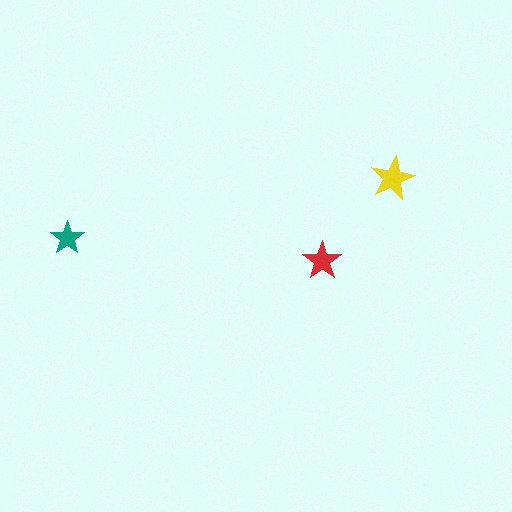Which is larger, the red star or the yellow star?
The yellow one.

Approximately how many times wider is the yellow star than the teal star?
About 1.5 times wider.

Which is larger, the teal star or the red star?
The red one.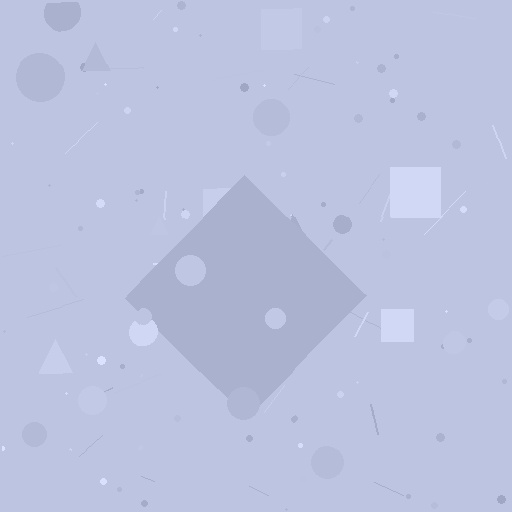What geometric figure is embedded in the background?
A diamond is embedded in the background.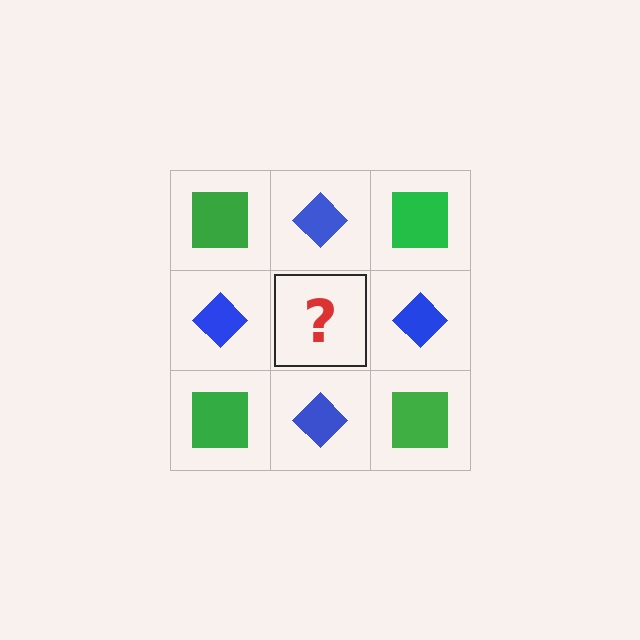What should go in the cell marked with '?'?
The missing cell should contain a green square.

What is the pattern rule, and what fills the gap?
The rule is that it alternates green square and blue diamond in a checkerboard pattern. The gap should be filled with a green square.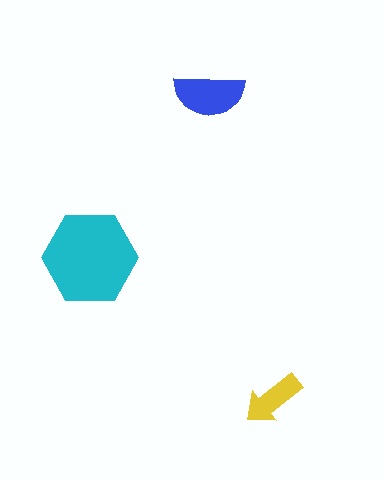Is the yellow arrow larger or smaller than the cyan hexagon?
Smaller.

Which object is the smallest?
The yellow arrow.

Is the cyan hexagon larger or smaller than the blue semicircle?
Larger.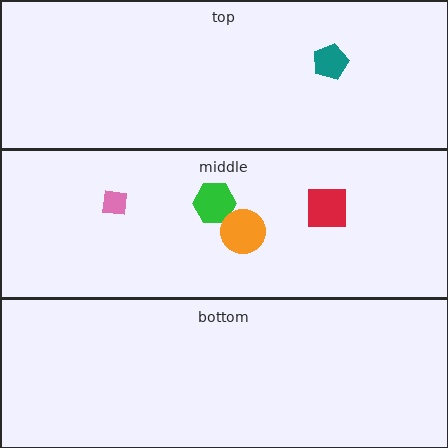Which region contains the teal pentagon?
The top region.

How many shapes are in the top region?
1.